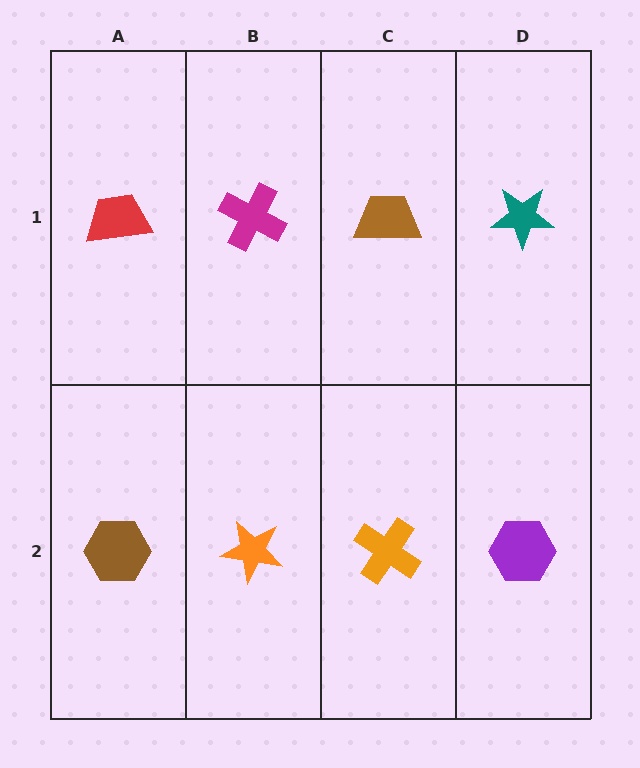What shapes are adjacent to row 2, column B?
A magenta cross (row 1, column B), a brown hexagon (row 2, column A), an orange cross (row 2, column C).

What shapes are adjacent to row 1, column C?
An orange cross (row 2, column C), a magenta cross (row 1, column B), a teal star (row 1, column D).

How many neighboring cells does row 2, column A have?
2.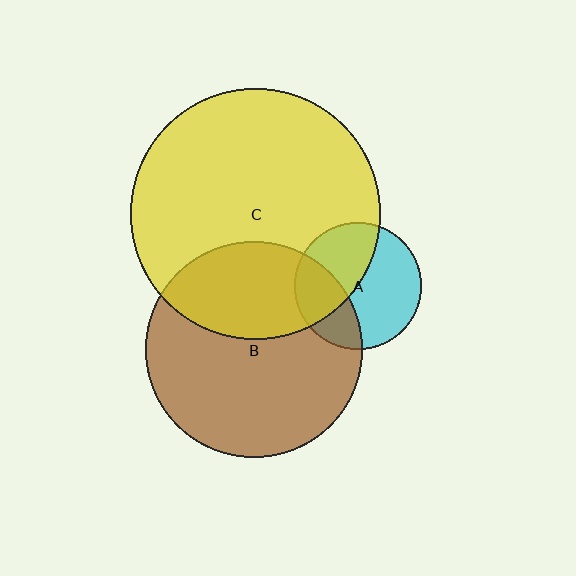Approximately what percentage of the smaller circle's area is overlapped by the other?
Approximately 30%.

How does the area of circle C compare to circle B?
Approximately 1.3 times.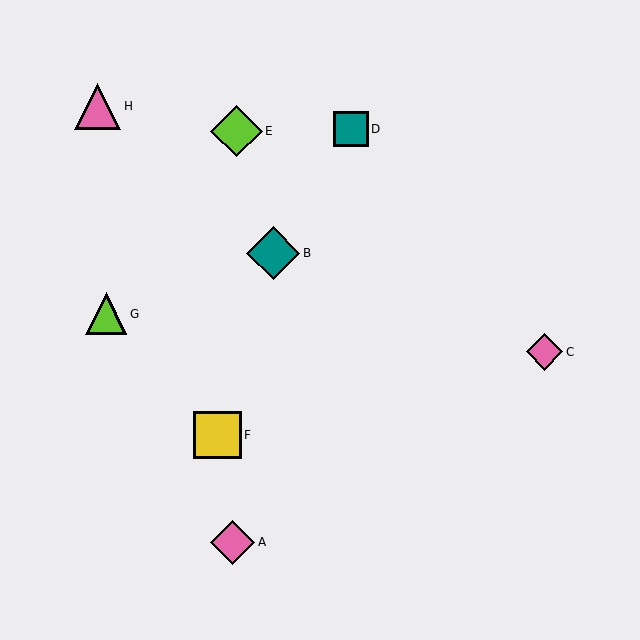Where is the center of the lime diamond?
The center of the lime diamond is at (236, 131).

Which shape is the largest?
The teal diamond (labeled B) is the largest.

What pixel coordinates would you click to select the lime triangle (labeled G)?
Click at (106, 314) to select the lime triangle G.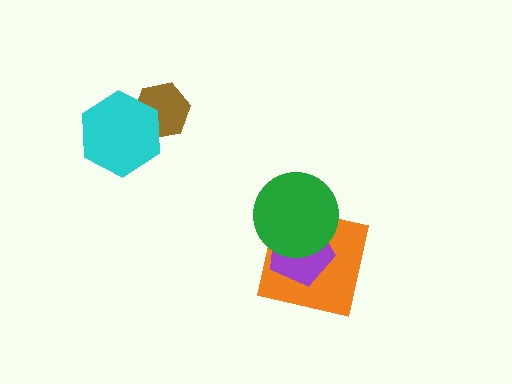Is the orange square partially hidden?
Yes, it is partially covered by another shape.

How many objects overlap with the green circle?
2 objects overlap with the green circle.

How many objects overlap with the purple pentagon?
2 objects overlap with the purple pentagon.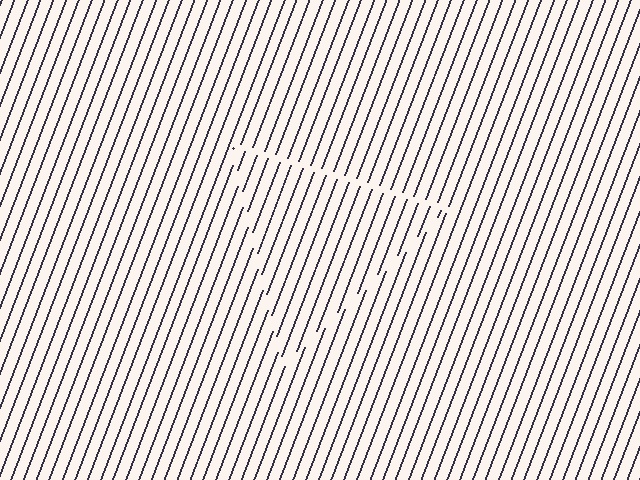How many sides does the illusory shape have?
3 sides — the line-ends trace a triangle.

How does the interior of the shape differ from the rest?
The interior of the shape contains the same grating, shifted by half a period — the contour is defined by the phase discontinuity where line-ends from the inner and outer gratings abut.